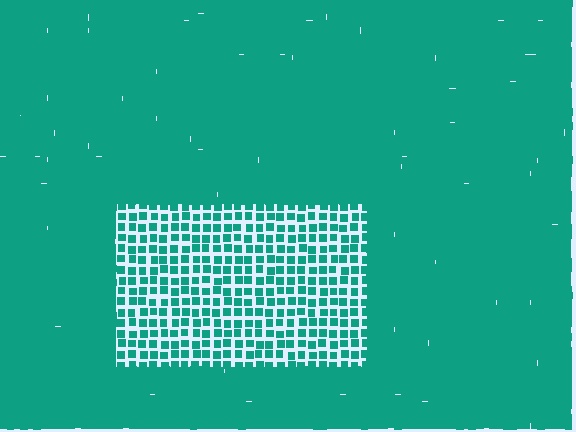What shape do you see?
I see a rectangle.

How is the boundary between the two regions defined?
The boundary is defined by a change in element density (approximately 2.4x ratio). All elements are the same color, size, and shape.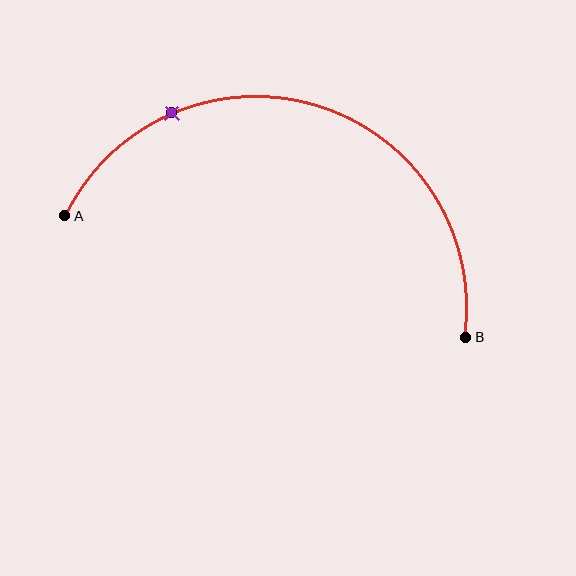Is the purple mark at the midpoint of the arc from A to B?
No. The purple mark lies on the arc but is closer to endpoint A. The arc midpoint would be at the point on the curve equidistant along the arc from both A and B.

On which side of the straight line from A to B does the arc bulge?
The arc bulges above the straight line connecting A and B.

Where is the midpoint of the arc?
The arc midpoint is the point on the curve farthest from the straight line joining A and B. It sits above that line.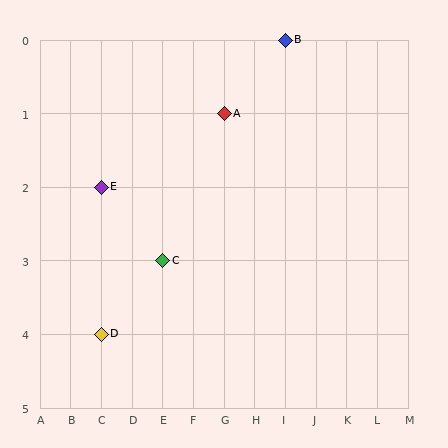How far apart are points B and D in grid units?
Points B and D are 6 columns and 4 rows apart (about 7.2 grid units diagonally).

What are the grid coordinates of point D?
Point D is at grid coordinates (C, 4).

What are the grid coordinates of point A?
Point A is at grid coordinates (G, 1).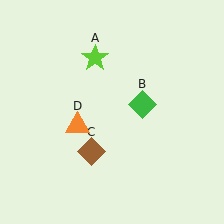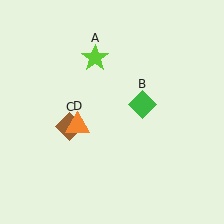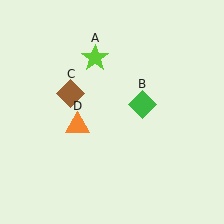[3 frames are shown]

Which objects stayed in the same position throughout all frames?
Lime star (object A) and green diamond (object B) and orange triangle (object D) remained stationary.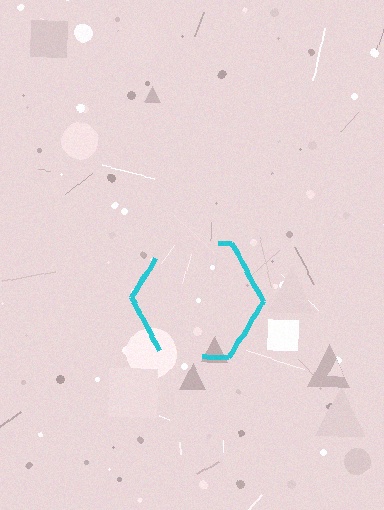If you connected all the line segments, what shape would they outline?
They would outline a hexagon.